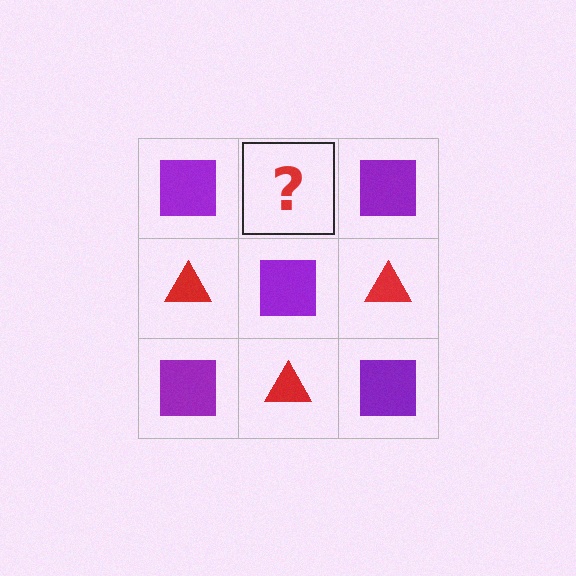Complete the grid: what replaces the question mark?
The question mark should be replaced with a red triangle.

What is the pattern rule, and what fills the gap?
The rule is that it alternates purple square and red triangle in a checkerboard pattern. The gap should be filled with a red triangle.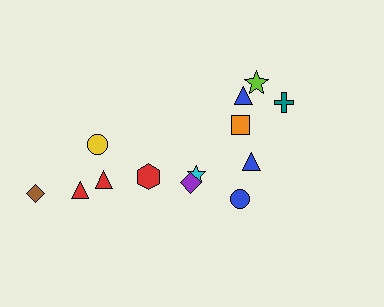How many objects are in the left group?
There are 5 objects.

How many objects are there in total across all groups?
There are 13 objects.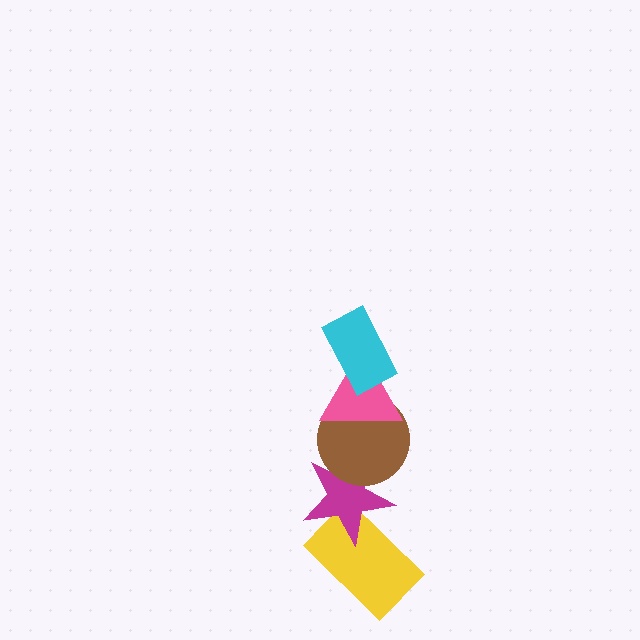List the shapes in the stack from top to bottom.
From top to bottom: the cyan rectangle, the pink triangle, the brown circle, the magenta star, the yellow rectangle.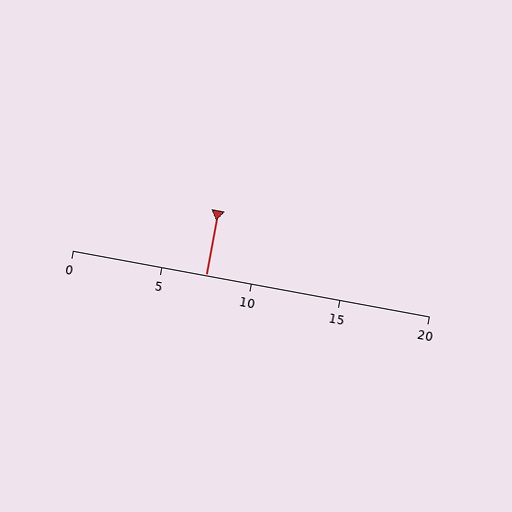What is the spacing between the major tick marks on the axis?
The major ticks are spaced 5 apart.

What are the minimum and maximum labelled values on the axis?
The axis runs from 0 to 20.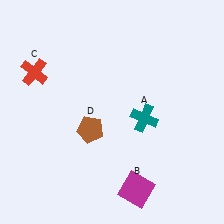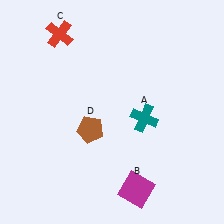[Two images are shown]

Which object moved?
The red cross (C) moved up.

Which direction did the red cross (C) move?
The red cross (C) moved up.